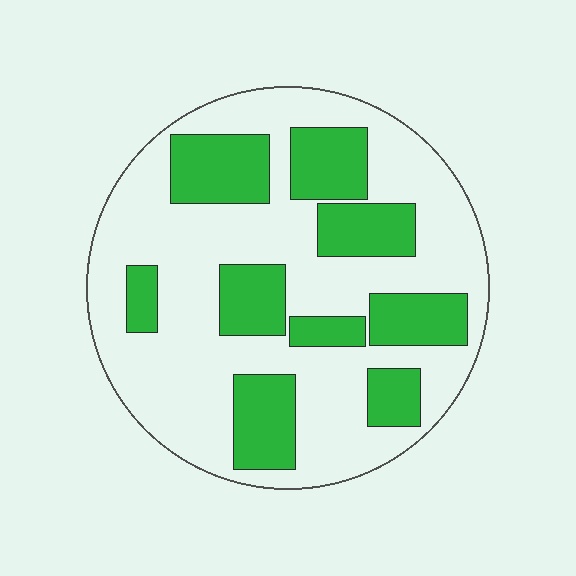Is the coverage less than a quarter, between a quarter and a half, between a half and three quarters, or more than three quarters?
Between a quarter and a half.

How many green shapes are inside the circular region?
9.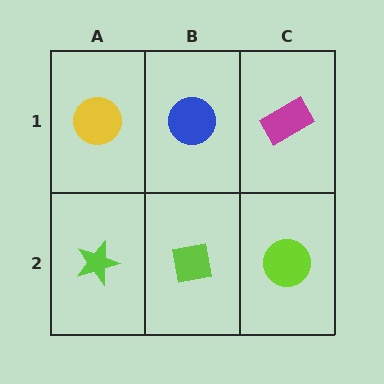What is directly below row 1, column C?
A lime circle.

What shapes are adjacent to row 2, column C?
A magenta rectangle (row 1, column C), a lime square (row 2, column B).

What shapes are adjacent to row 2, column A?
A yellow circle (row 1, column A), a lime square (row 2, column B).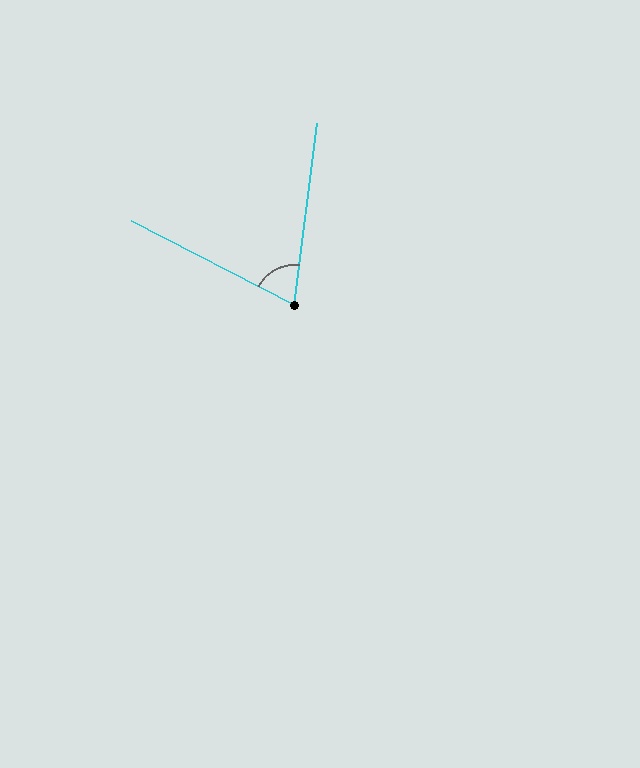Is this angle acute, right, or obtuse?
It is acute.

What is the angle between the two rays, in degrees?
Approximately 70 degrees.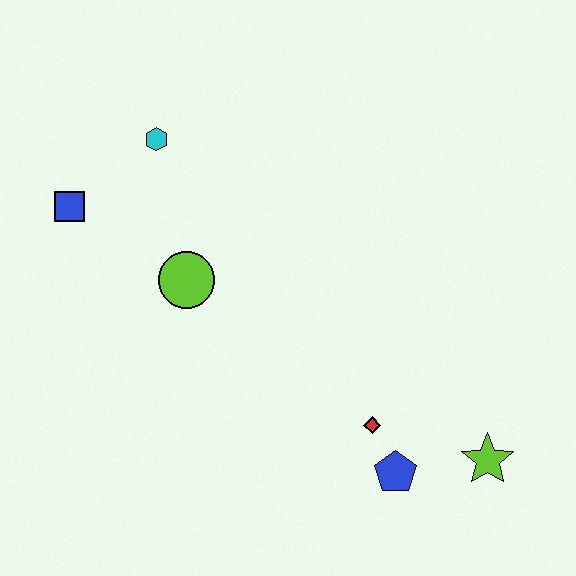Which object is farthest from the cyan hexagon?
The lime star is farthest from the cyan hexagon.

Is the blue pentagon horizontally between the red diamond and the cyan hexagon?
No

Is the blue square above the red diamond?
Yes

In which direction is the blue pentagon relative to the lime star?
The blue pentagon is to the left of the lime star.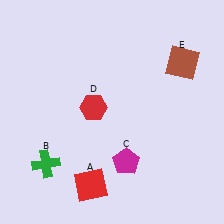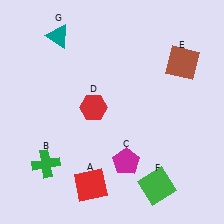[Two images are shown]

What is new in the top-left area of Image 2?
A teal triangle (G) was added in the top-left area of Image 2.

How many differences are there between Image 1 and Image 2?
There are 2 differences between the two images.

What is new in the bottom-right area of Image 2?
A green square (F) was added in the bottom-right area of Image 2.